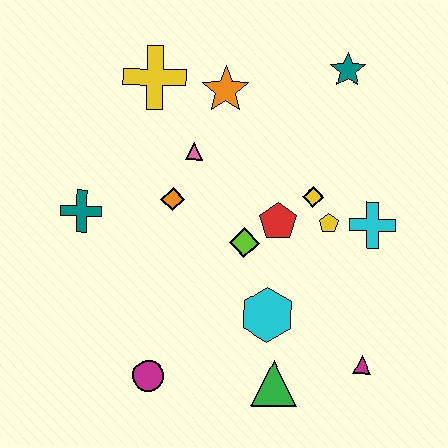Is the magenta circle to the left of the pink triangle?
Yes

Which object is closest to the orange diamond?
The pink triangle is closest to the orange diamond.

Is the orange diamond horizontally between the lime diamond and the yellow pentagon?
No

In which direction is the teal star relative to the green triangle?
The teal star is above the green triangle.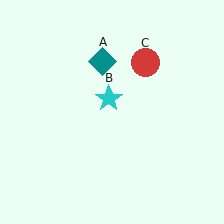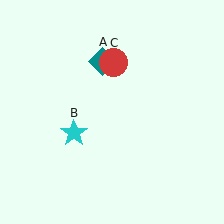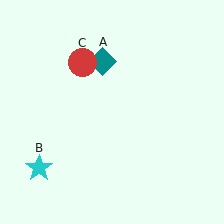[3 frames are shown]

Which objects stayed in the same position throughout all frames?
Teal diamond (object A) remained stationary.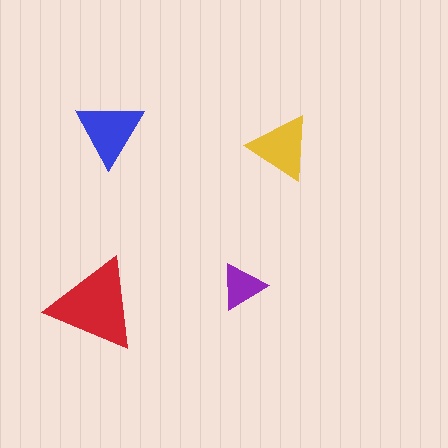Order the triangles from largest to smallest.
the red one, the blue one, the yellow one, the purple one.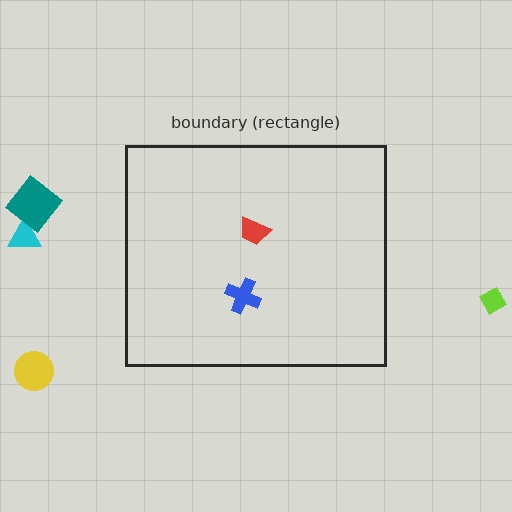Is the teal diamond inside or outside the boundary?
Outside.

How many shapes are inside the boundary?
2 inside, 4 outside.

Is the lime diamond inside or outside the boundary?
Outside.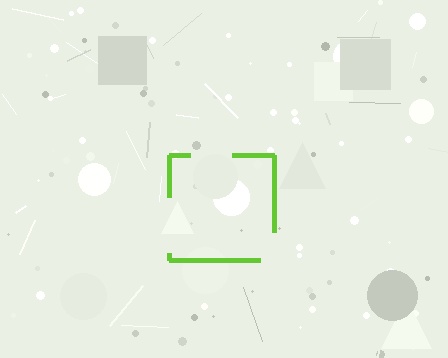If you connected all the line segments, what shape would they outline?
They would outline a square.